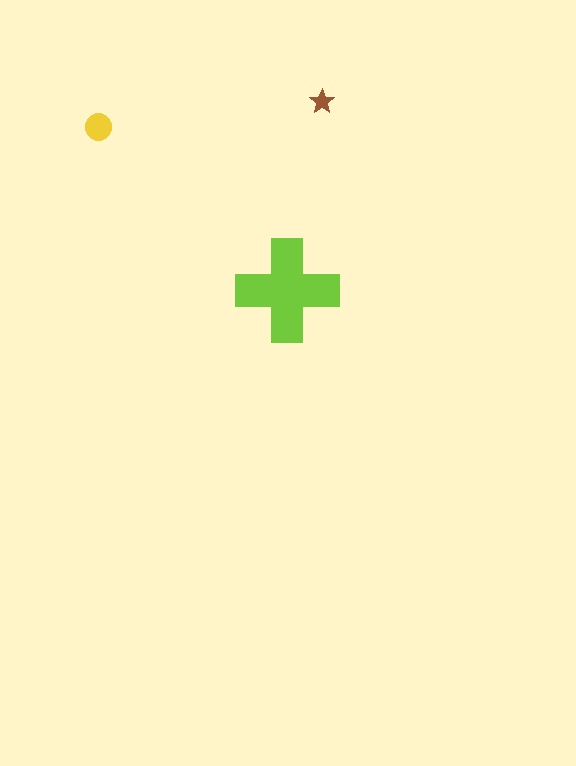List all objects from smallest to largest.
The brown star, the yellow circle, the lime cross.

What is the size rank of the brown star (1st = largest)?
3rd.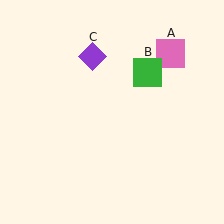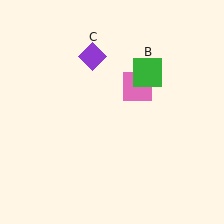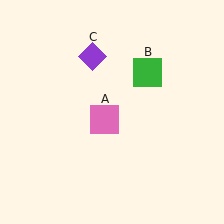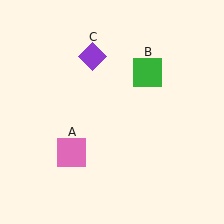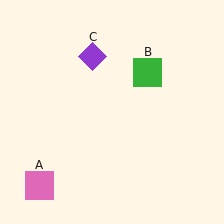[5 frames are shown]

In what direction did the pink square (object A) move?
The pink square (object A) moved down and to the left.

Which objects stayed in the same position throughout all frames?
Green square (object B) and purple diamond (object C) remained stationary.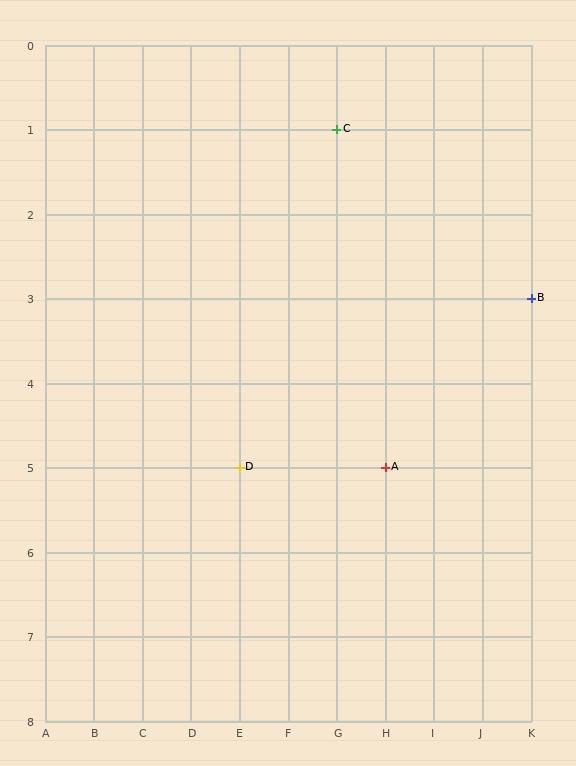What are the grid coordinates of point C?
Point C is at grid coordinates (G, 1).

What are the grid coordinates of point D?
Point D is at grid coordinates (E, 5).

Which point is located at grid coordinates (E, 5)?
Point D is at (E, 5).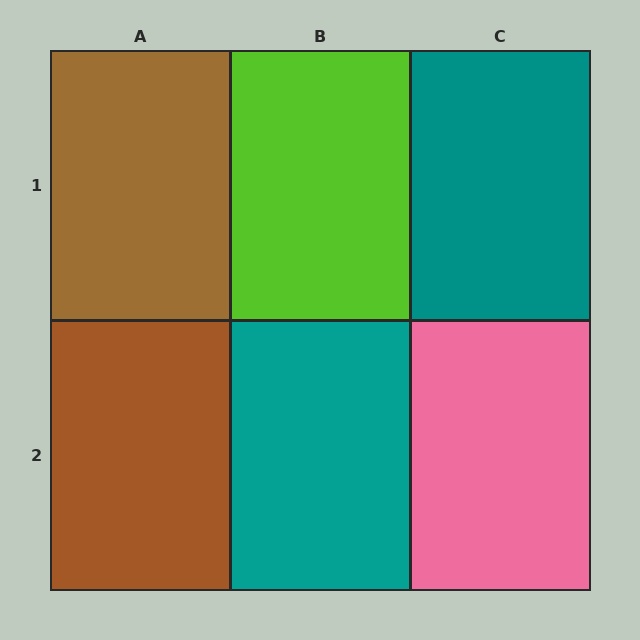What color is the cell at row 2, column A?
Brown.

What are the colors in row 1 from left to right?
Brown, lime, teal.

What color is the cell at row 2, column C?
Pink.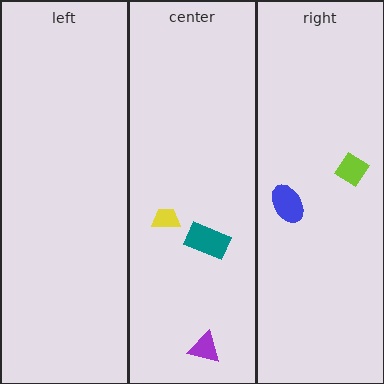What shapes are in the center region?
The purple triangle, the teal rectangle, the yellow trapezoid.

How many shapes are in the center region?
3.